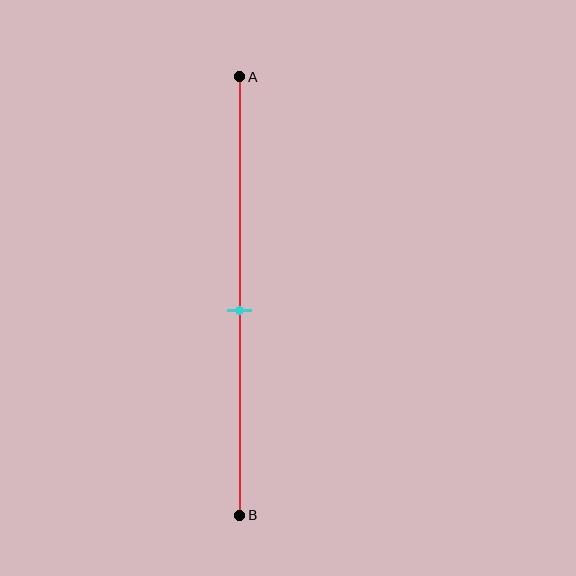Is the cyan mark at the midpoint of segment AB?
No, the mark is at about 55% from A, not at the 50% midpoint.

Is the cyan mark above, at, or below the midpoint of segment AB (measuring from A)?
The cyan mark is below the midpoint of segment AB.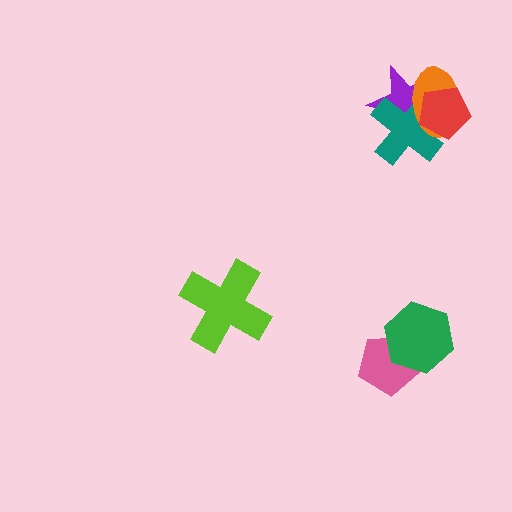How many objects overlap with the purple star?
3 objects overlap with the purple star.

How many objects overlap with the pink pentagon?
1 object overlaps with the pink pentagon.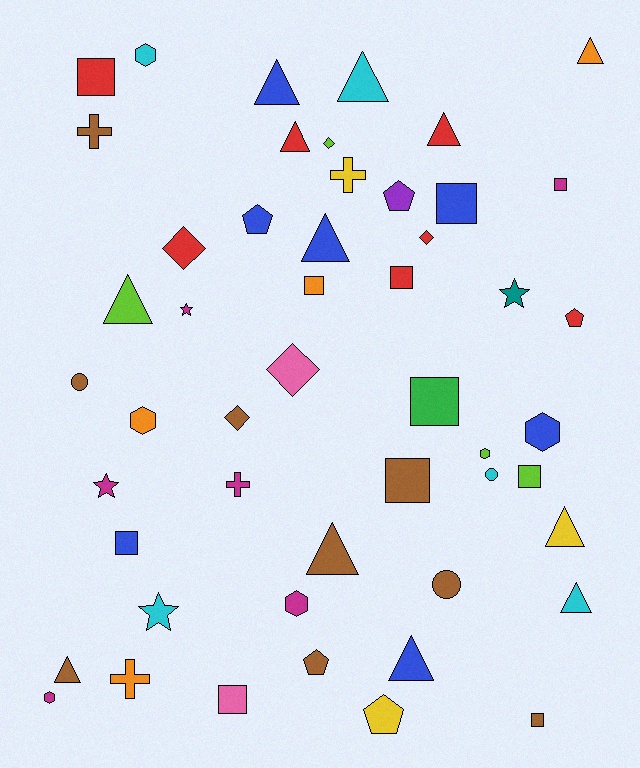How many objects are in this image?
There are 50 objects.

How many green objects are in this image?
There is 1 green object.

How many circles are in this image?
There are 3 circles.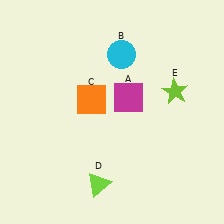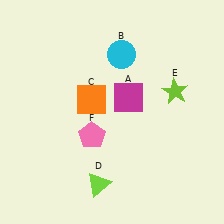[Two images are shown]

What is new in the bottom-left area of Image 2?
A pink pentagon (F) was added in the bottom-left area of Image 2.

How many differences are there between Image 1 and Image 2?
There is 1 difference between the two images.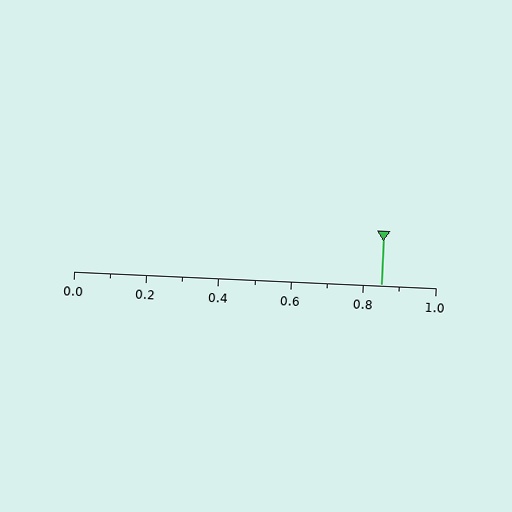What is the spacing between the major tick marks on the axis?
The major ticks are spaced 0.2 apart.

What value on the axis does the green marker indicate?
The marker indicates approximately 0.85.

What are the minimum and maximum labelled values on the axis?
The axis runs from 0.0 to 1.0.